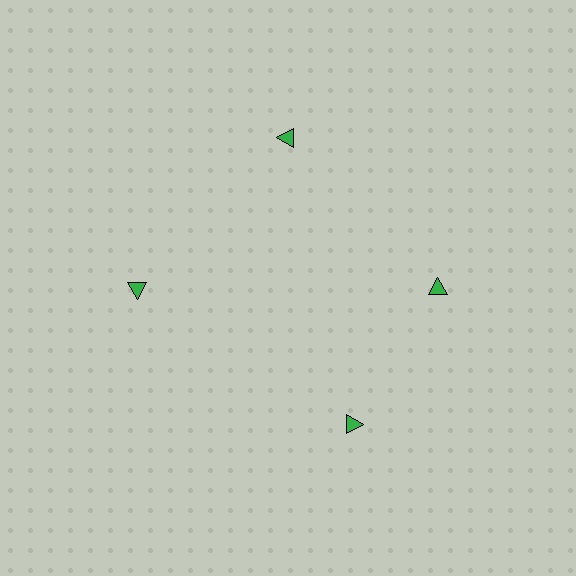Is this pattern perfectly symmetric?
No. The 4 green triangles are arranged in a ring, but one element near the 6 o'clock position is rotated out of alignment along the ring, breaking the 4-fold rotational symmetry.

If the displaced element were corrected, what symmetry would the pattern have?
It would have 4-fold rotational symmetry — the pattern would map onto itself every 90 degrees.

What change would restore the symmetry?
The symmetry would be restored by rotating it back into even spacing with its neighbors so that all 4 triangles sit at equal angles and equal distance from the center.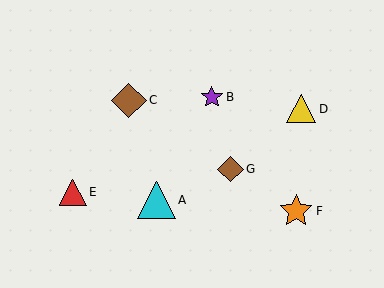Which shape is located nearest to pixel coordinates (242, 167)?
The brown diamond (labeled G) at (230, 169) is nearest to that location.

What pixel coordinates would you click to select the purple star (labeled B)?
Click at (212, 97) to select the purple star B.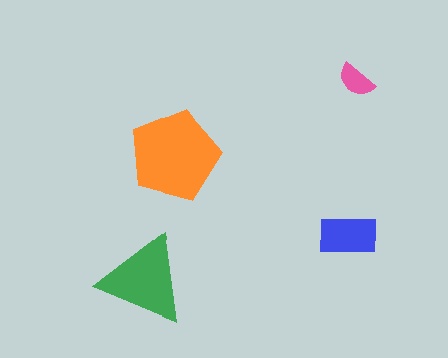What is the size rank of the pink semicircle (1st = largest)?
4th.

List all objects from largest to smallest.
The orange pentagon, the green triangle, the blue rectangle, the pink semicircle.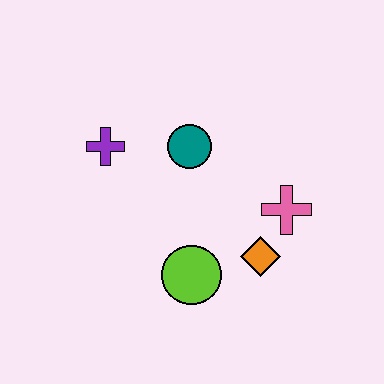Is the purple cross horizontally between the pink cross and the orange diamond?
No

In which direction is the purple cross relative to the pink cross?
The purple cross is to the left of the pink cross.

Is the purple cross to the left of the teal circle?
Yes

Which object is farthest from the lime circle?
The purple cross is farthest from the lime circle.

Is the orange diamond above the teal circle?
No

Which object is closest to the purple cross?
The teal circle is closest to the purple cross.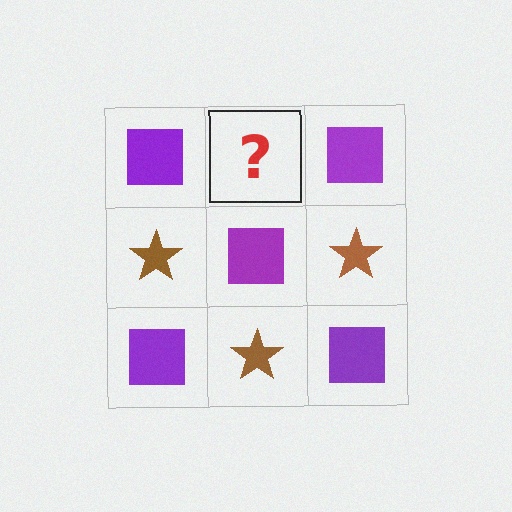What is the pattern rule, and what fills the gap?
The rule is that it alternates purple square and brown star in a checkerboard pattern. The gap should be filled with a brown star.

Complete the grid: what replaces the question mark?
The question mark should be replaced with a brown star.